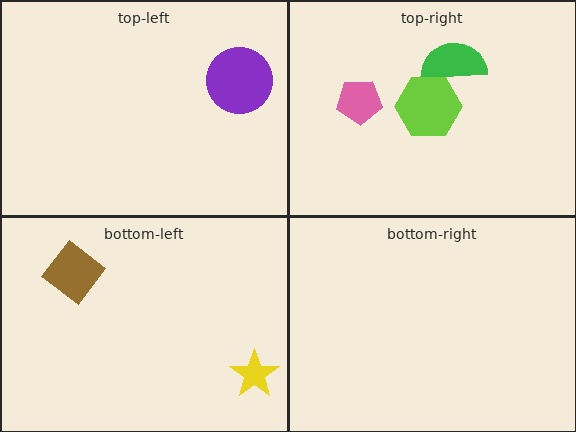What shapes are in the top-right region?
The green semicircle, the lime hexagon, the pink pentagon.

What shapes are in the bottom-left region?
The brown diamond, the yellow star.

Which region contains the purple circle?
The top-left region.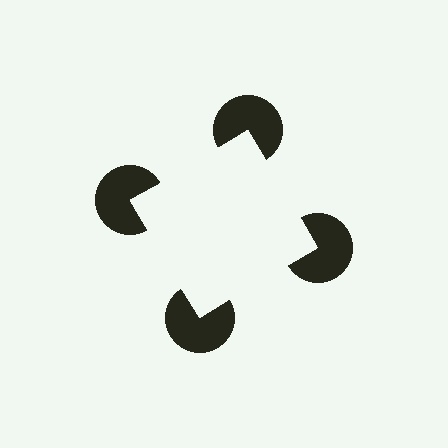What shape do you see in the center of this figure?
An illusory square — its edges are inferred from the aligned wedge cuts in the pac-man discs, not physically drawn.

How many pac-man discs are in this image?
There are 4 — one at each vertex of the illusory square.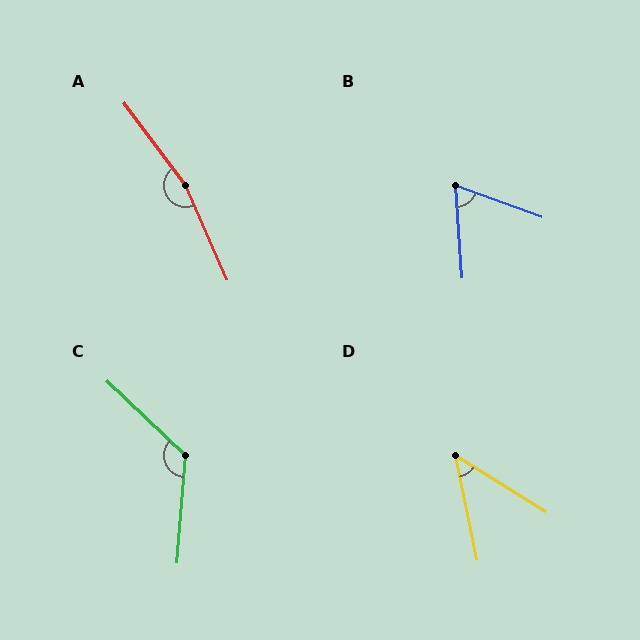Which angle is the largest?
A, at approximately 167 degrees.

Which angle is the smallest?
D, at approximately 47 degrees.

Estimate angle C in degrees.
Approximately 129 degrees.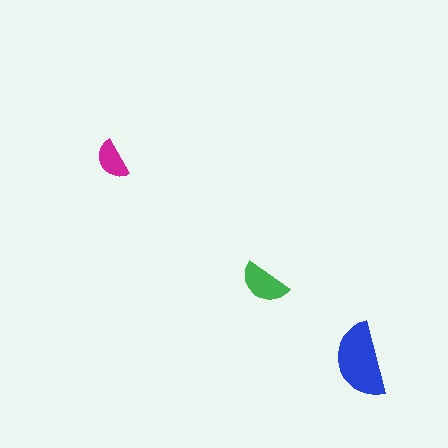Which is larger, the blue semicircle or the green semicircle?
The blue one.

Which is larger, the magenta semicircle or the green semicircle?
The green one.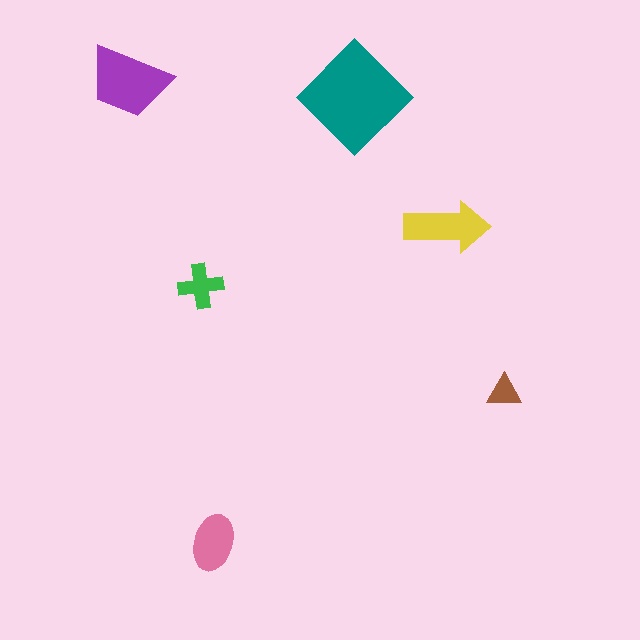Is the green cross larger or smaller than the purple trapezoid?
Smaller.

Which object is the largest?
The teal diamond.